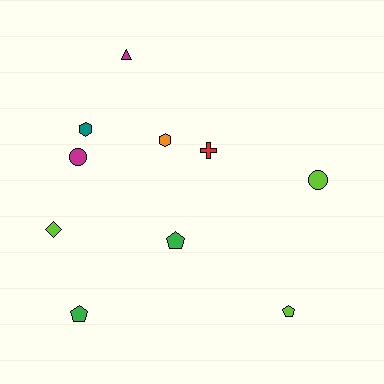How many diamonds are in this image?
There is 1 diamond.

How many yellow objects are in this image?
There are no yellow objects.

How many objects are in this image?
There are 10 objects.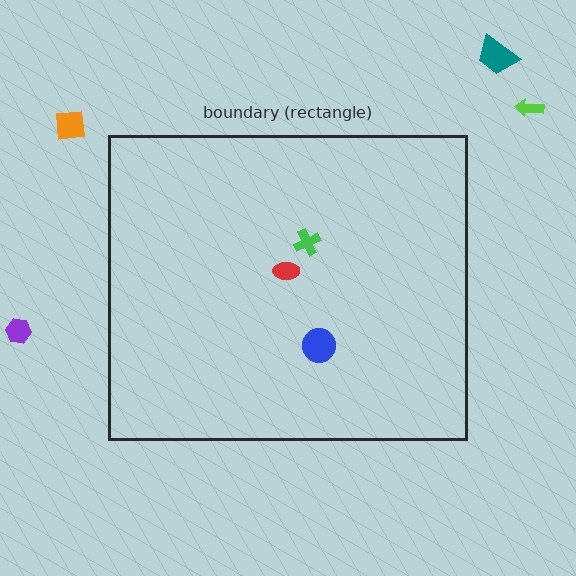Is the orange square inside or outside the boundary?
Outside.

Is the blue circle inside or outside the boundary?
Inside.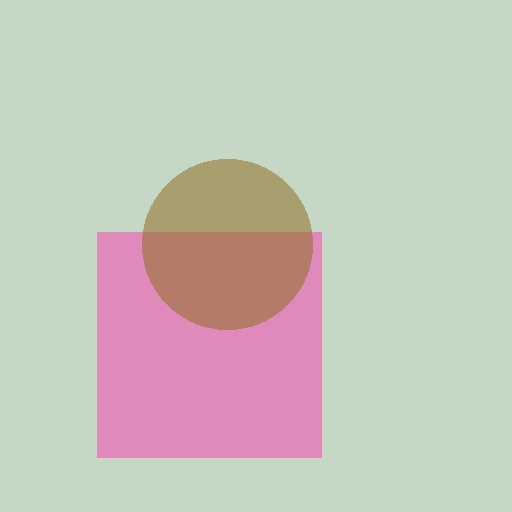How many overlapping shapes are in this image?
There are 2 overlapping shapes in the image.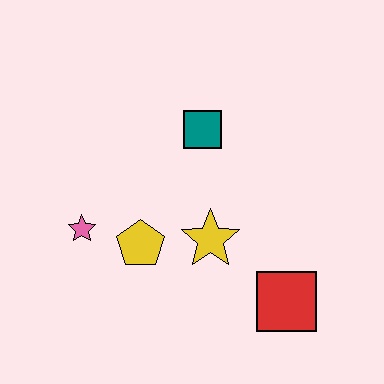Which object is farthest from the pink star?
The red square is farthest from the pink star.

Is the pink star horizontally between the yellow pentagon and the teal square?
No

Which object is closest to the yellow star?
The yellow pentagon is closest to the yellow star.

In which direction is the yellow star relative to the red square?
The yellow star is to the left of the red square.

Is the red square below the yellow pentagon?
Yes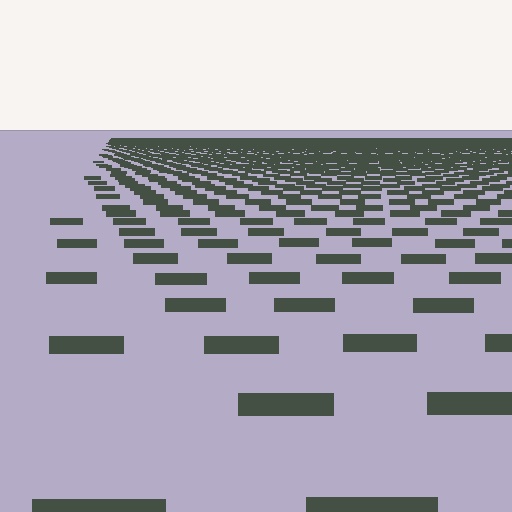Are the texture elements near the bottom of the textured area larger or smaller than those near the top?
Larger. Near the bottom, elements are closer to the viewer and appear at a bigger on-screen size.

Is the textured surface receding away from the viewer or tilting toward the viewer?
The surface is receding away from the viewer. Texture elements get smaller and denser toward the top.